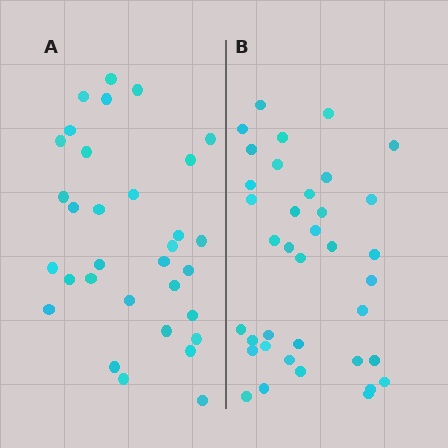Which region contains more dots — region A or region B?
Region B (the right region) has more dots.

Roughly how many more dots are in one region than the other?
Region B has about 5 more dots than region A.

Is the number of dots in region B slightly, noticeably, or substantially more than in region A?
Region B has only slightly more — the two regions are fairly close. The ratio is roughly 1.2 to 1.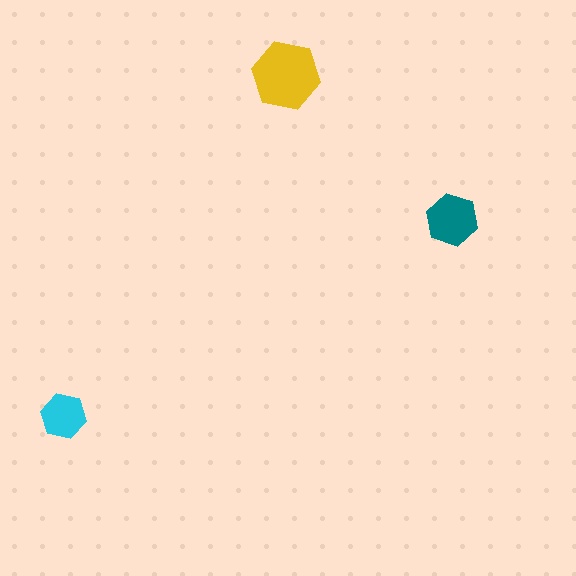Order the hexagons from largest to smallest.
the yellow one, the teal one, the cyan one.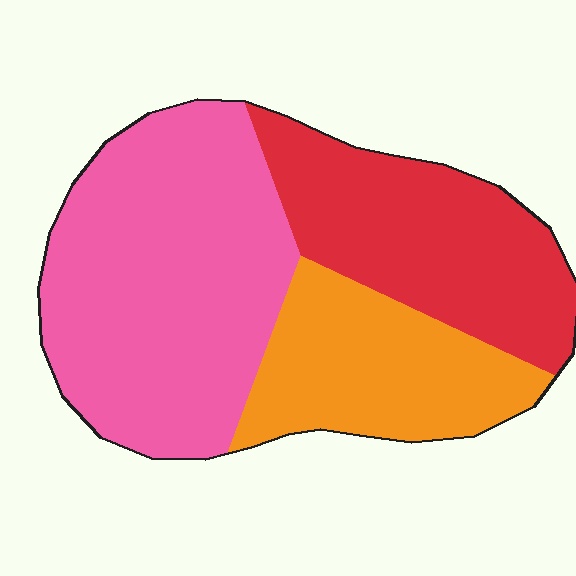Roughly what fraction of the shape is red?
Red covers around 30% of the shape.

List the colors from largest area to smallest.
From largest to smallest: pink, red, orange.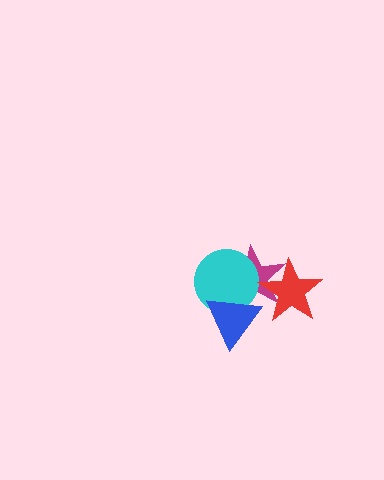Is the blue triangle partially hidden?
No, no other shape covers it.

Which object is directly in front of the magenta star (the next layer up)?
The cyan circle is directly in front of the magenta star.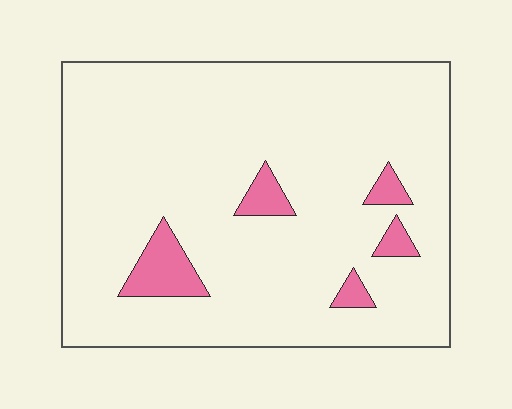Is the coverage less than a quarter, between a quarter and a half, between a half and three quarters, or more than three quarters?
Less than a quarter.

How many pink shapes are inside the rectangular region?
5.